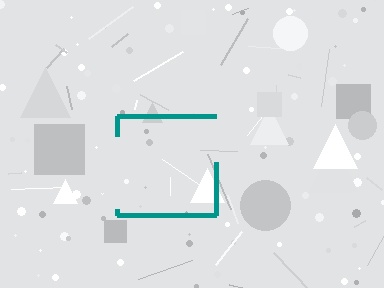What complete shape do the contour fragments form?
The contour fragments form a square.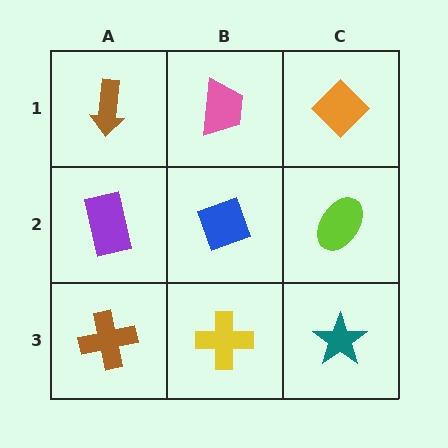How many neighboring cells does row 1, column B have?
3.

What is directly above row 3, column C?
A lime ellipse.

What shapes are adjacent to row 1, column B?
A blue diamond (row 2, column B), a brown arrow (row 1, column A), an orange diamond (row 1, column C).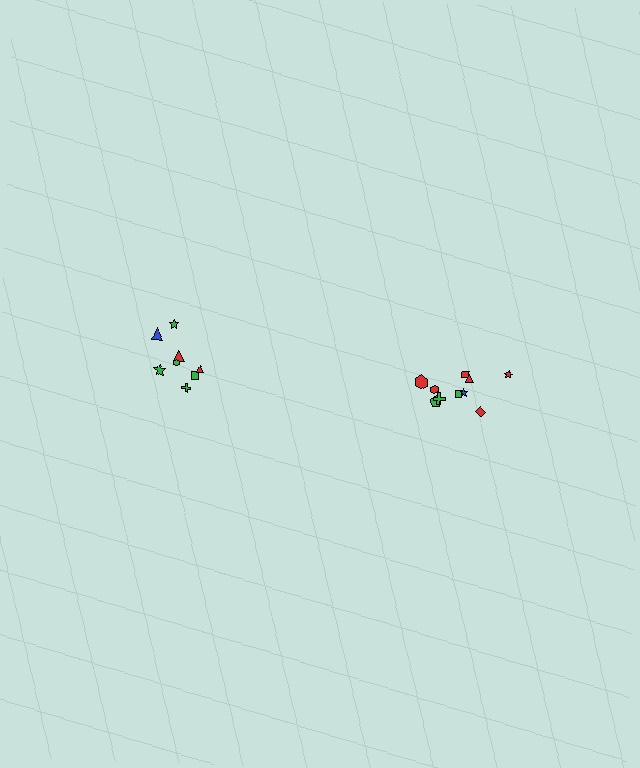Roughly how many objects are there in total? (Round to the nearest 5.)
Roughly 20 objects in total.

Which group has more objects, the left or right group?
The right group.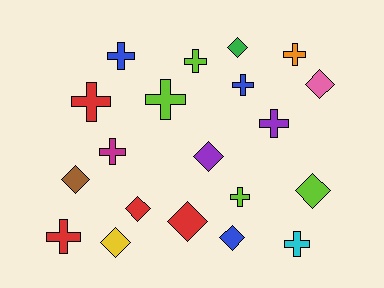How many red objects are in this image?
There are 4 red objects.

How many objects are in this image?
There are 20 objects.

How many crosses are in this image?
There are 11 crosses.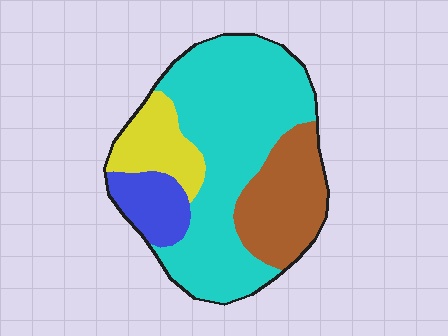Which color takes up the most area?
Cyan, at roughly 55%.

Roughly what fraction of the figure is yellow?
Yellow takes up less than a quarter of the figure.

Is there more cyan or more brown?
Cyan.